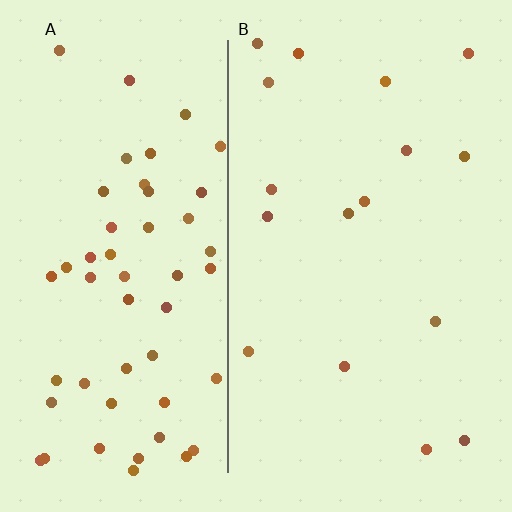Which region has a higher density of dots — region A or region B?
A (the left).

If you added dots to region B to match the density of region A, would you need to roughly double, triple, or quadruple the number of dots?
Approximately triple.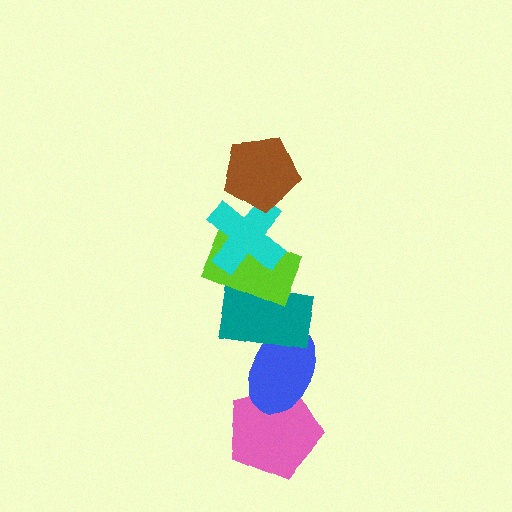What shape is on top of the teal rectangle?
The lime rectangle is on top of the teal rectangle.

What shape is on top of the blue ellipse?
The teal rectangle is on top of the blue ellipse.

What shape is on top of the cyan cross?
The brown pentagon is on top of the cyan cross.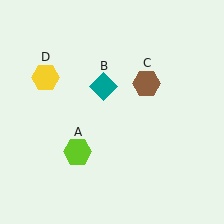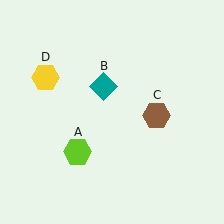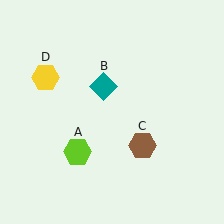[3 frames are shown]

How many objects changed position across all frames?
1 object changed position: brown hexagon (object C).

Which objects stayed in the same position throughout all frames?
Lime hexagon (object A) and teal diamond (object B) and yellow hexagon (object D) remained stationary.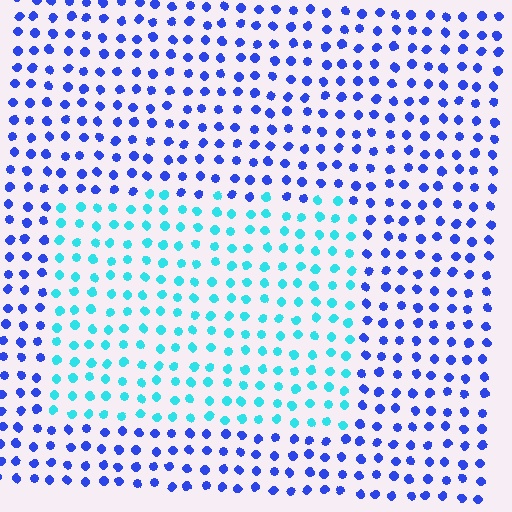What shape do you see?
I see a rectangle.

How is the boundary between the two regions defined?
The boundary is defined purely by a slight shift in hue (about 51 degrees). Spacing, size, and orientation are identical on both sides.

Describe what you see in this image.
The image is filled with small blue elements in a uniform arrangement. A rectangle-shaped region is visible where the elements are tinted to a slightly different hue, forming a subtle color boundary.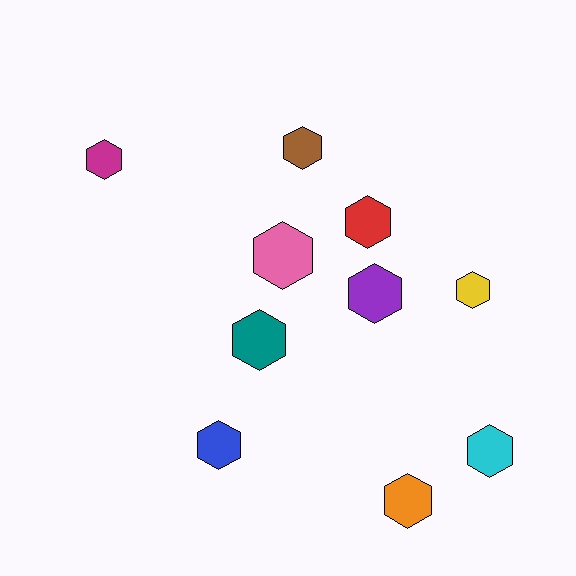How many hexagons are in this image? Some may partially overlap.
There are 10 hexagons.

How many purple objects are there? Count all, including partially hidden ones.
There is 1 purple object.